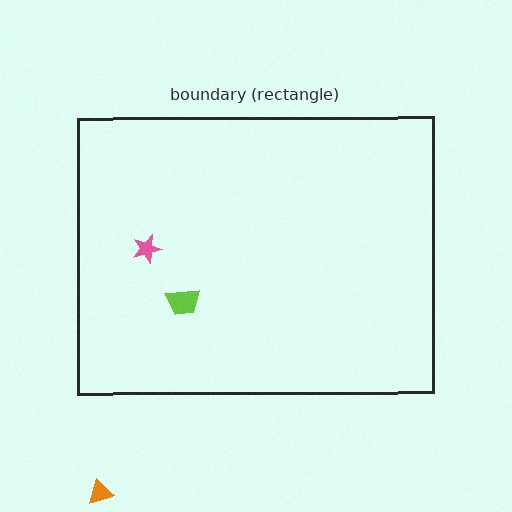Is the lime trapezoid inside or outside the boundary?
Inside.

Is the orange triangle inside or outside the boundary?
Outside.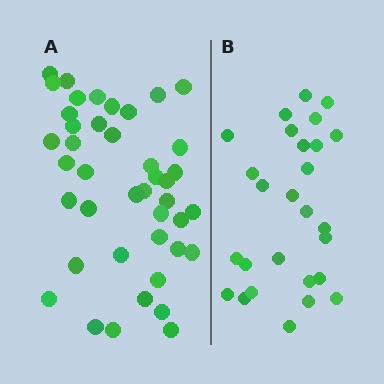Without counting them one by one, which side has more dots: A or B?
Region A (the left region) has more dots.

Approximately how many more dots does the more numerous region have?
Region A has approximately 15 more dots than region B.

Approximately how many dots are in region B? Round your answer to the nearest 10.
About 30 dots. (The exact count is 27, which rounds to 30.)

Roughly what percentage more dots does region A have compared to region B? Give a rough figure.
About 55% more.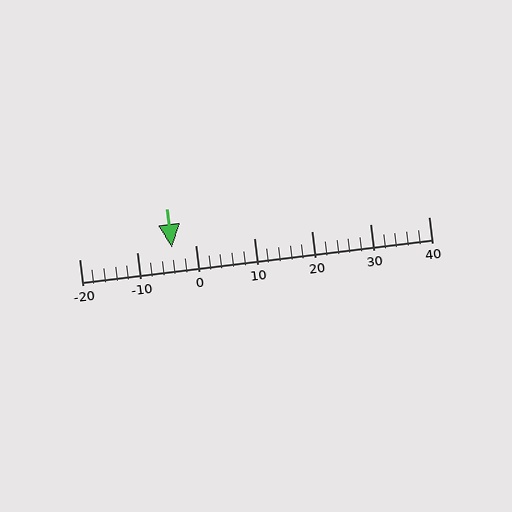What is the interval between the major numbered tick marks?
The major tick marks are spaced 10 units apart.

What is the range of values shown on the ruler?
The ruler shows values from -20 to 40.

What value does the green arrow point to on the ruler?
The green arrow points to approximately -4.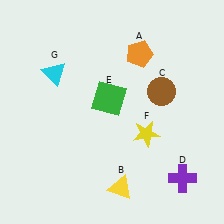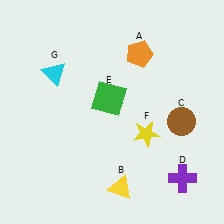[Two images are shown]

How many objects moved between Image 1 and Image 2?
1 object moved between the two images.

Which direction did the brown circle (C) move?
The brown circle (C) moved down.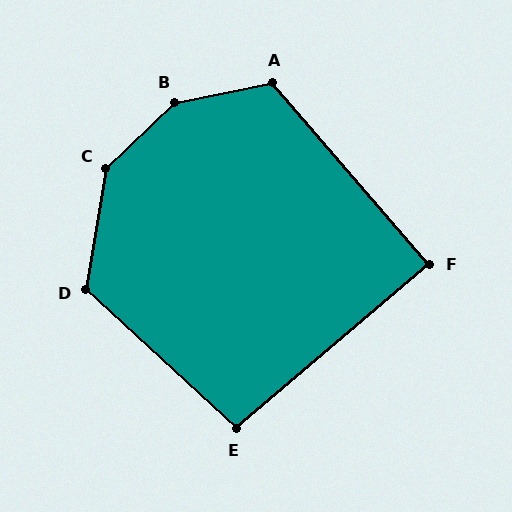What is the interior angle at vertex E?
Approximately 97 degrees (obtuse).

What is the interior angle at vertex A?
Approximately 120 degrees (obtuse).